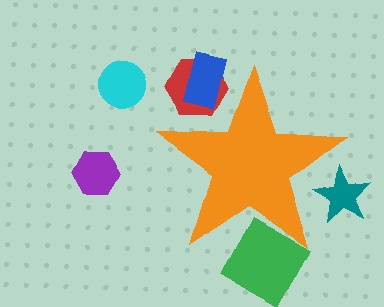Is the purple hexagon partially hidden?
No, the purple hexagon is fully visible.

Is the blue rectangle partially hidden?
Yes, the blue rectangle is partially hidden behind the orange star.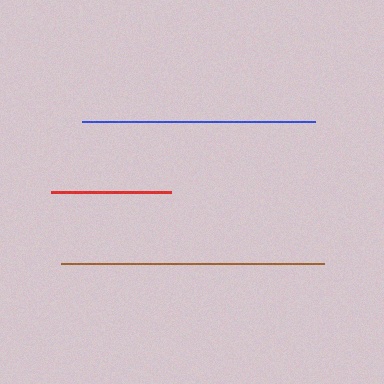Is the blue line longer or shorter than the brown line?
The brown line is longer than the blue line.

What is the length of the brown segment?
The brown segment is approximately 263 pixels long.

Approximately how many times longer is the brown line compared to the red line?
The brown line is approximately 2.2 times the length of the red line.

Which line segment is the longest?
The brown line is the longest at approximately 263 pixels.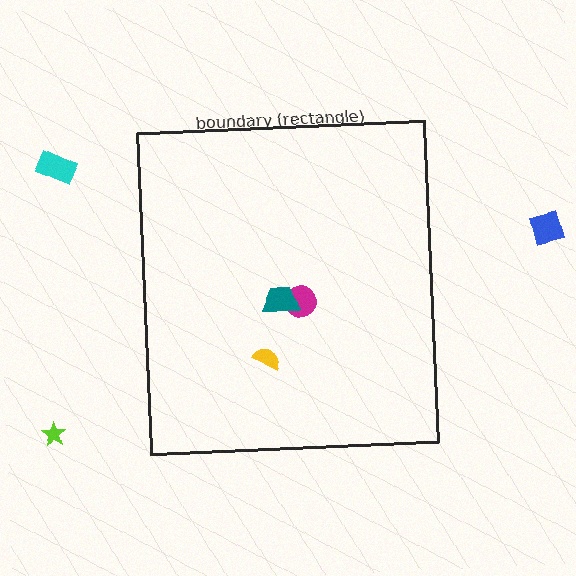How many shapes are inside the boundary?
3 inside, 3 outside.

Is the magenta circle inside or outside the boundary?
Inside.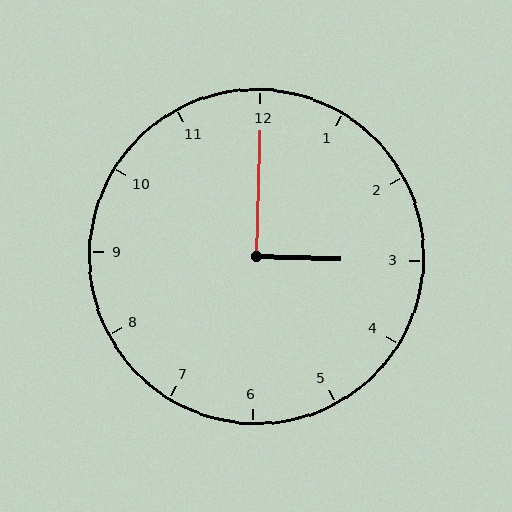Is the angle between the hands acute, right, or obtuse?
It is right.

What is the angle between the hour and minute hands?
Approximately 90 degrees.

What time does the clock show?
3:00.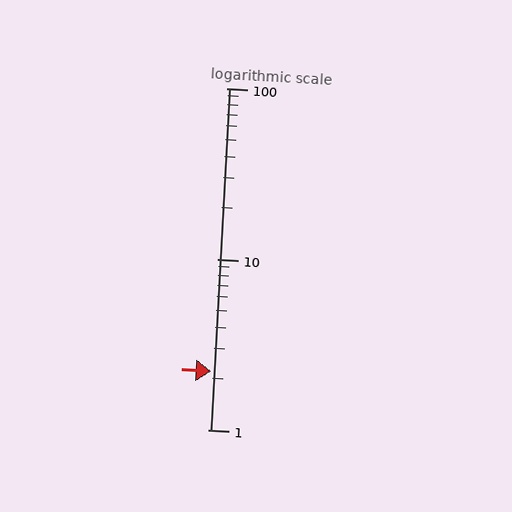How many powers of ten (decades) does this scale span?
The scale spans 2 decades, from 1 to 100.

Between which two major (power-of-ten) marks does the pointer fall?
The pointer is between 1 and 10.